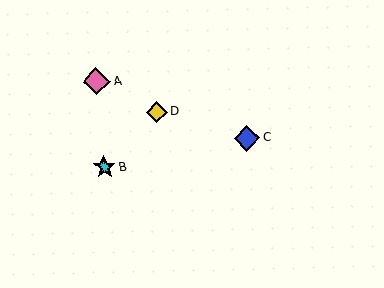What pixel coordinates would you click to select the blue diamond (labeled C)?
Click at (247, 138) to select the blue diamond C.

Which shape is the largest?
The pink diamond (labeled A) is the largest.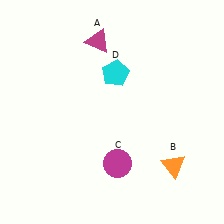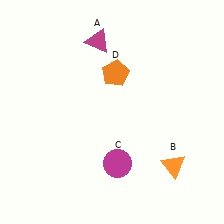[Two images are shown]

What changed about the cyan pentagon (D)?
In Image 1, D is cyan. In Image 2, it changed to orange.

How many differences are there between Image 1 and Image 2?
There is 1 difference between the two images.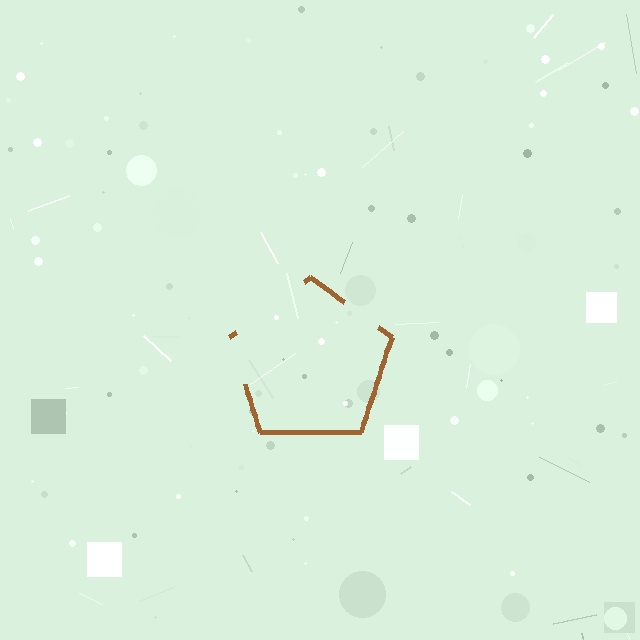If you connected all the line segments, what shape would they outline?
They would outline a pentagon.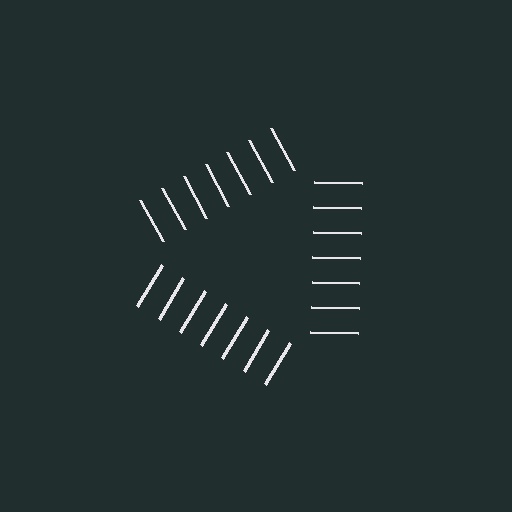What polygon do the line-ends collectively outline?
An illusory triangle — the line segments terminate on its edges but no continuous stroke is drawn.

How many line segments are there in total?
21 — 7 along each of the 3 edges.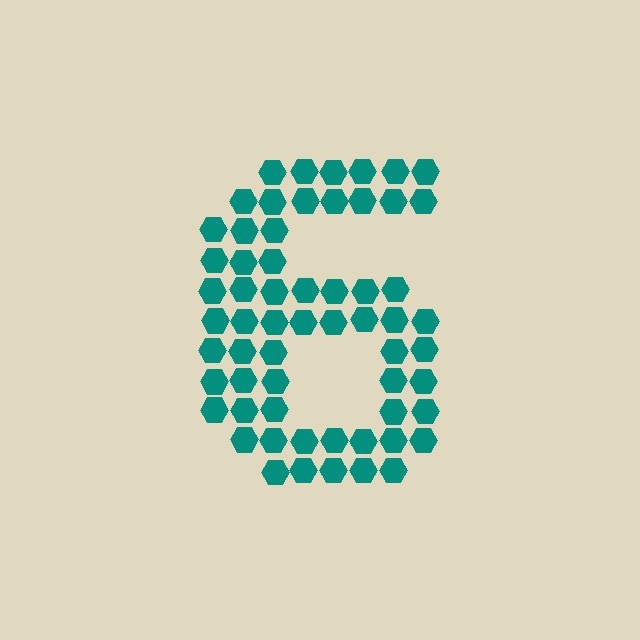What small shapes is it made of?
It is made of small hexagons.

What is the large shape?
The large shape is the digit 6.